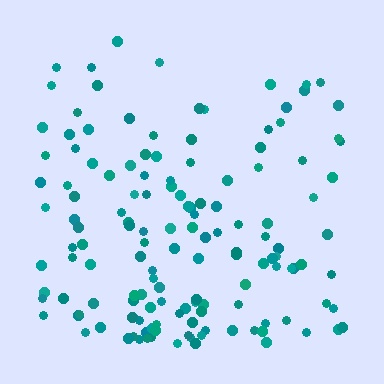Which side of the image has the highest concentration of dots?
The bottom.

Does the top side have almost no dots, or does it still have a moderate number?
Still a moderate number, just noticeably fewer than the bottom.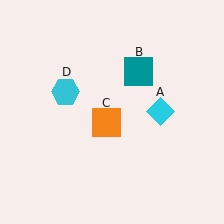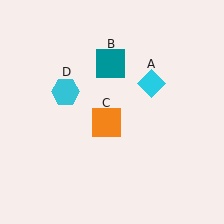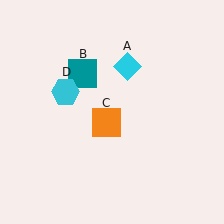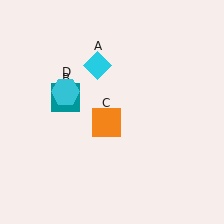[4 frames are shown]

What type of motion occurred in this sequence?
The cyan diamond (object A), teal square (object B) rotated counterclockwise around the center of the scene.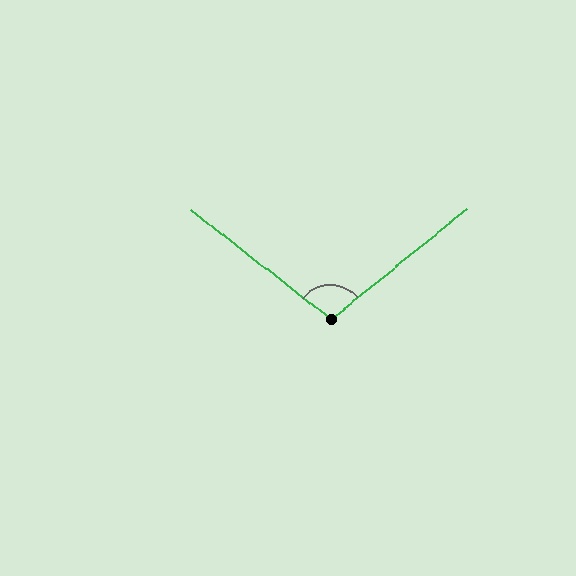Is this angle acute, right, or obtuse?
It is obtuse.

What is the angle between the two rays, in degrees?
Approximately 103 degrees.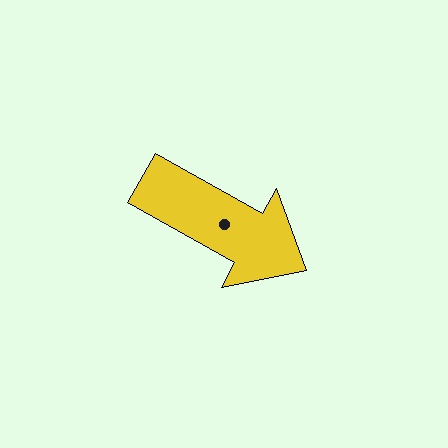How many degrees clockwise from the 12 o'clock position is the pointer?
Approximately 119 degrees.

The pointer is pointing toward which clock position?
Roughly 4 o'clock.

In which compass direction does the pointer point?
Southeast.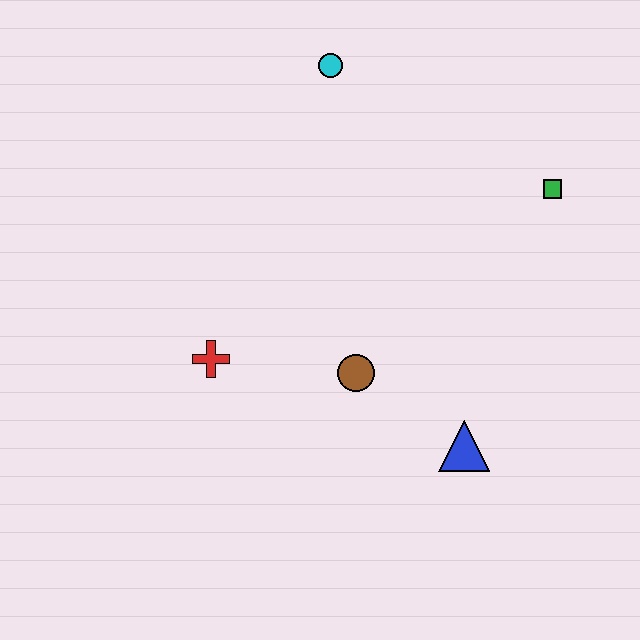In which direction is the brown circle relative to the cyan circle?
The brown circle is below the cyan circle.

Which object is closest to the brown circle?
The blue triangle is closest to the brown circle.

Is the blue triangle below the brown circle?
Yes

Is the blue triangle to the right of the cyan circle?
Yes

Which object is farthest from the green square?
The red cross is farthest from the green square.